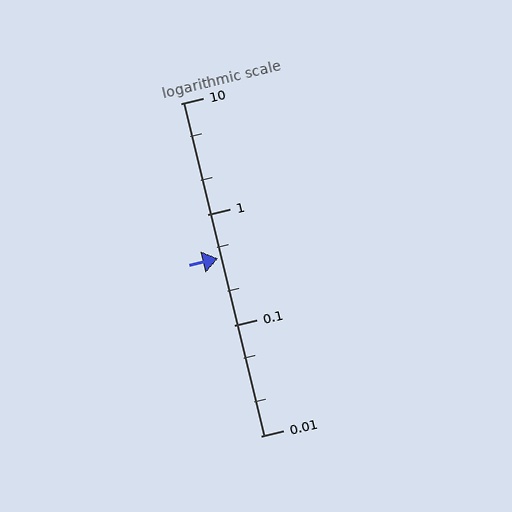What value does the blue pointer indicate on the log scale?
The pointer indicates approximately 0.4.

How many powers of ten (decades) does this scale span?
The scale spans 3 decades, from 0.01 to 10.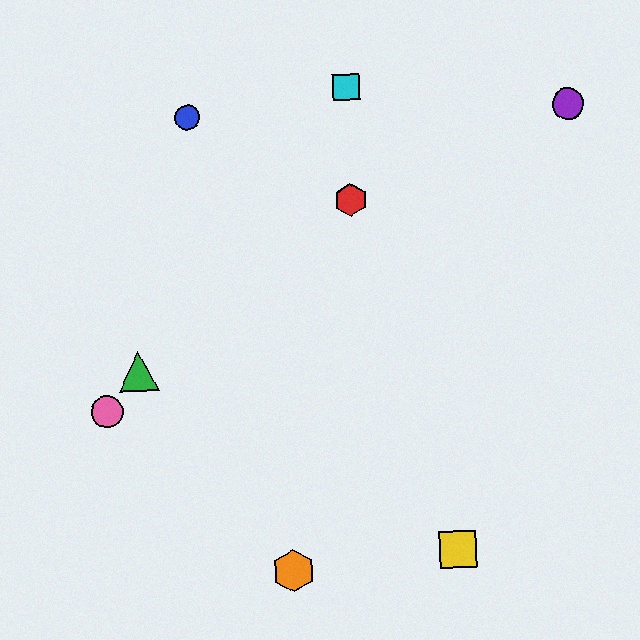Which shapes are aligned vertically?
The red hexagon, the cyan square are aligned vertically.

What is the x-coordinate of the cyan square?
The cyan square is at x≈346.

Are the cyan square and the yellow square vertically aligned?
No, the cyan square is at x≈346 and the yellow square is at x≈458.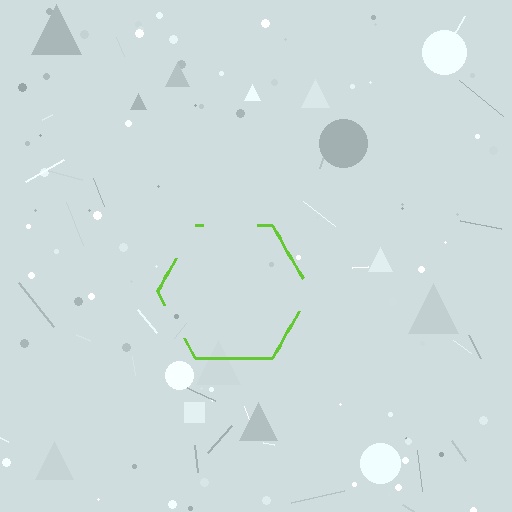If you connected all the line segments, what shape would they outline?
They would outline a hexagon.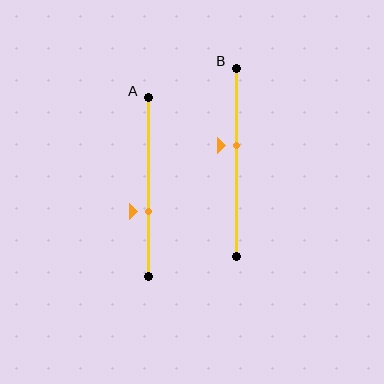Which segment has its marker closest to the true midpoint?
Segment B has its marker closest to the true midpoint.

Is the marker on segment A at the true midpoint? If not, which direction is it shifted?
No, the marker on segment A is shifted downward by about 14% of the segment length.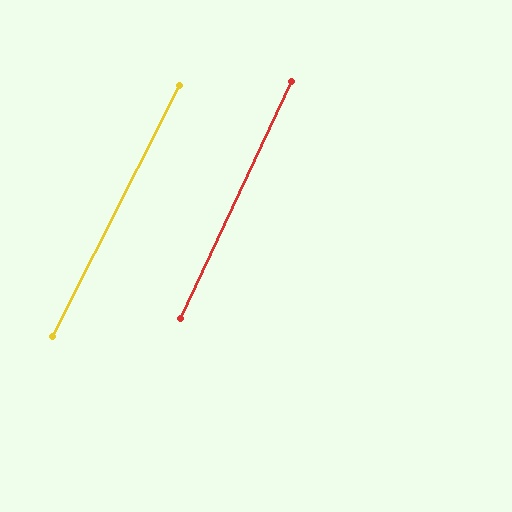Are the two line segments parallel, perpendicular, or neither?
Parallel — their directions differ by only 2.0°.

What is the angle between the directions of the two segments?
Approximately 2 degrees.